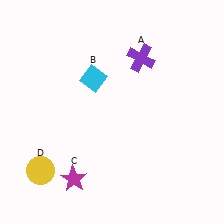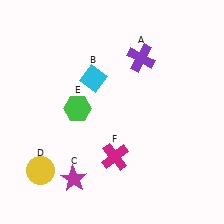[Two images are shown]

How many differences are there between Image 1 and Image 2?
There are 2 differences between the two images.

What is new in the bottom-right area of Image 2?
A magenta cross (F) was added in the bottom-right area of Image 2.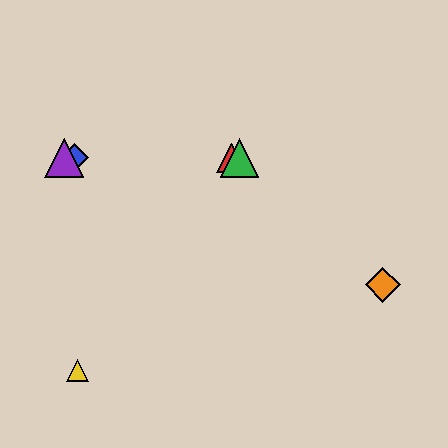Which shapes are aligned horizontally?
The red triangle, the blue diamond, the green triangle, the purple triangle are aligned horizontally.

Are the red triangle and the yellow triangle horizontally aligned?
No, the red triangle is at y≈158 and the yellow triangle is at y≈371.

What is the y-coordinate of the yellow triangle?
The yellow triangle is at y≈371.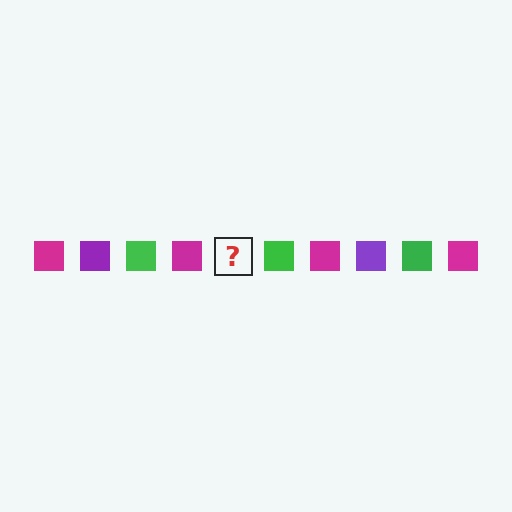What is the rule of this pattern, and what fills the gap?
The rule is that the pattern cycles through magenta, purple, green squares. The gap should be filled with a purple square.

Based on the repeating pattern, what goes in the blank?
The blank should be a purple square.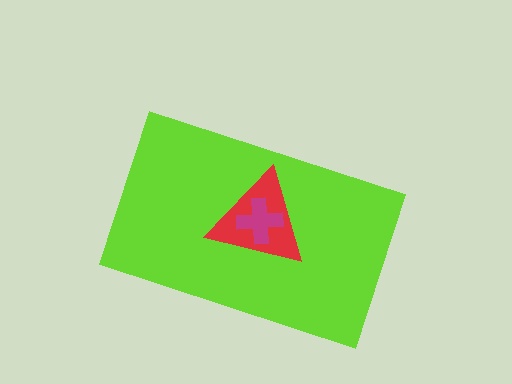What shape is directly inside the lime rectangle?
The red triangle.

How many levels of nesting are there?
3.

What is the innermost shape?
The magenta cross.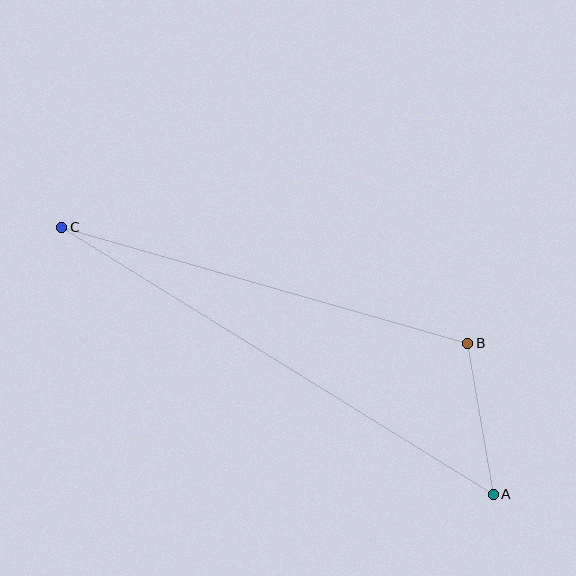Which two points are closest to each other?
Points A and B are closest to each other.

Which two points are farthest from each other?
Points A and C are farthest from each other.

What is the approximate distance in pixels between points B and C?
The distance between B and C is approximately 422 pixels.